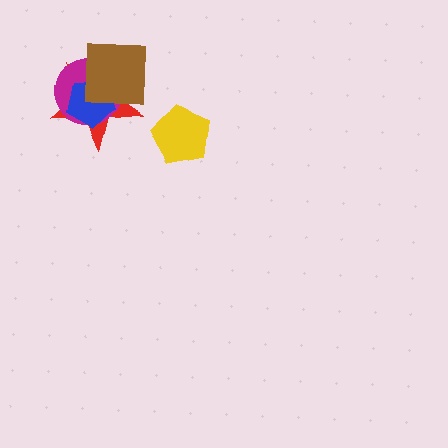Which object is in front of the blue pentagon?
The brown square is in front of the blue pentagon.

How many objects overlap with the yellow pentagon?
0 objects overlap with the yellow pentagon.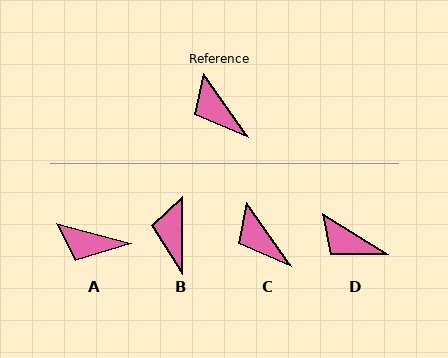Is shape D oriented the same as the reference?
No, it is off by about 23 degrees.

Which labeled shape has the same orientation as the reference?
C.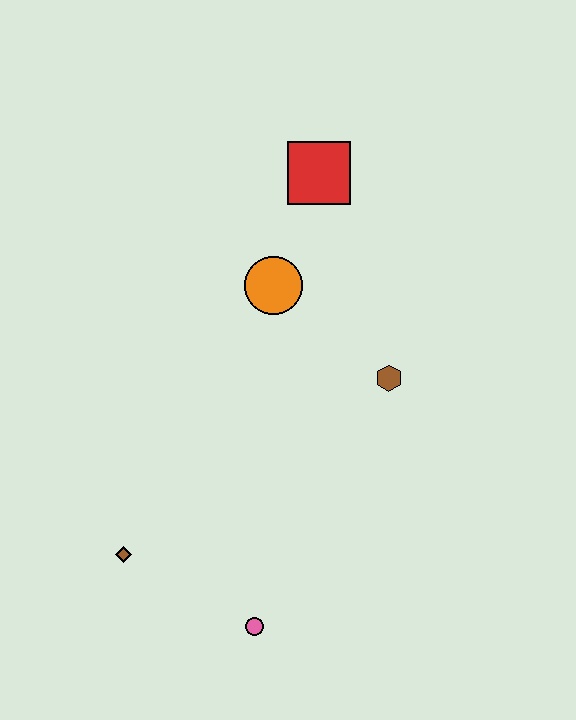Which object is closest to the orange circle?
The red square is closest to the orange circle.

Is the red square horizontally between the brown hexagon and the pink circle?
Yes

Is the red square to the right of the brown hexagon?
No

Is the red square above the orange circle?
Yes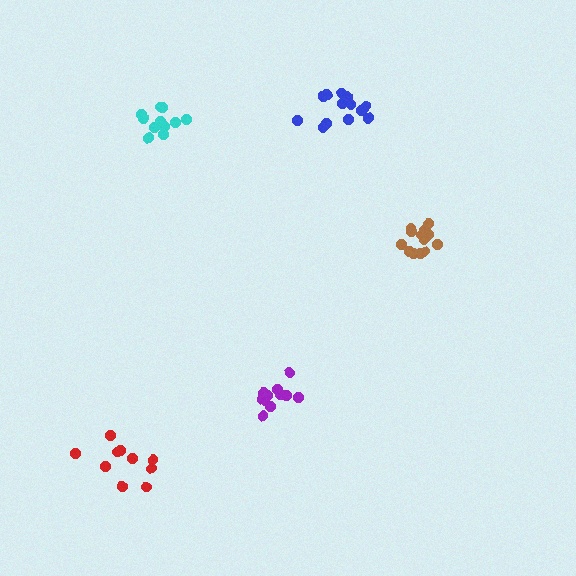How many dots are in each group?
Group 1: 10 dots, Group 2: 12 dots, Group 3: 11 dots, Group 4: 14 dots, Group 5: 13 dots (60 total).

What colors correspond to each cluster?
The clusters are colored: red, cyan, purple, brown, blue.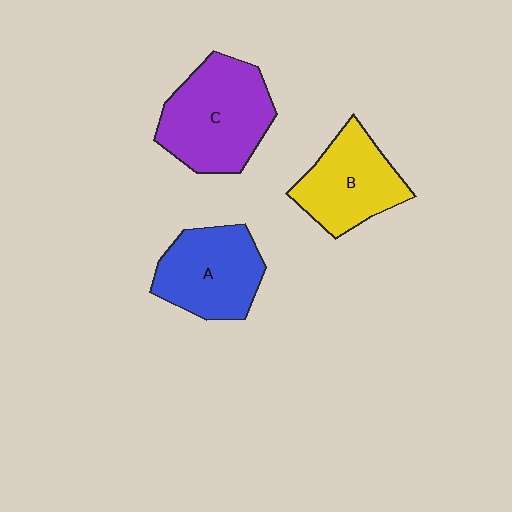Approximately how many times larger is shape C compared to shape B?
Approximately 1.3 times.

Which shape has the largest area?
Shape C (purple).